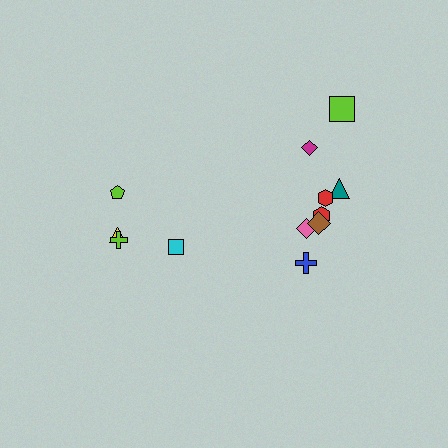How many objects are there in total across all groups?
There are 12 objects.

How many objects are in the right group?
There are 8 objects.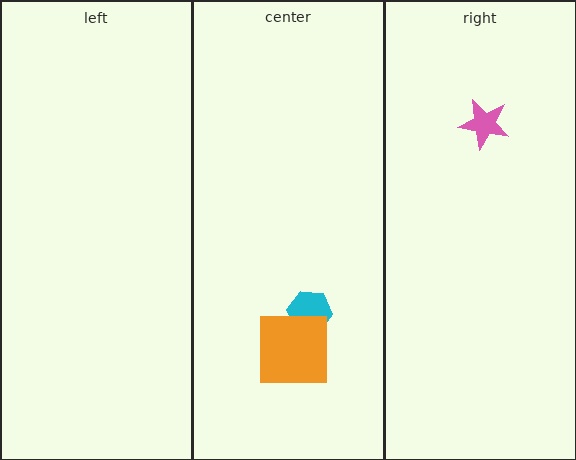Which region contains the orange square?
The center region.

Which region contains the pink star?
The right region.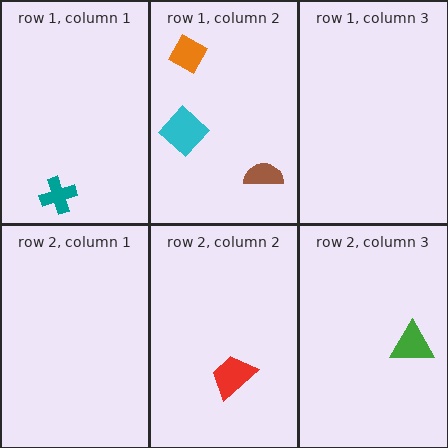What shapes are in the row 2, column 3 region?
The green triangle.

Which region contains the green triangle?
The row 2, column 3 region.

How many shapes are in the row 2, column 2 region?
1.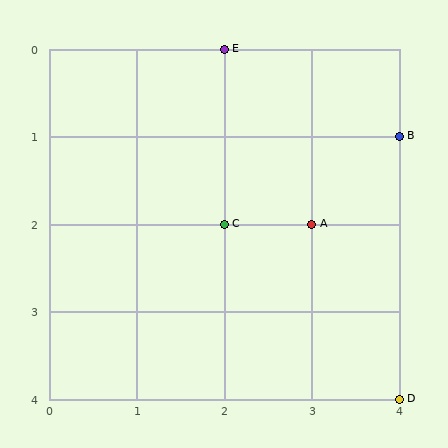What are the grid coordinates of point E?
Point E is at grid coordinates (2, 0).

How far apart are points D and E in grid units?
Points D and E are 2 columns and 4 rows apart (about 4.5 grid units diagonally).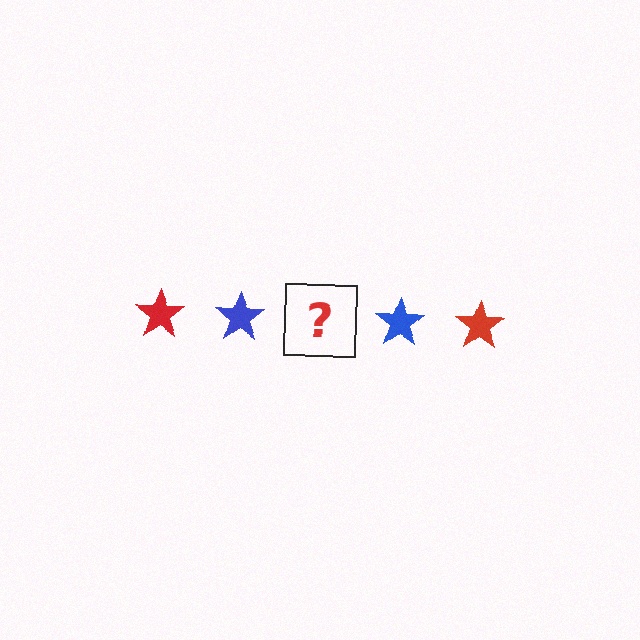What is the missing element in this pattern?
The missing element is a red star.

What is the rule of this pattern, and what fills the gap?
The rule is that the pattern cycles through red, blue stars. The gap should be filled with a red star.